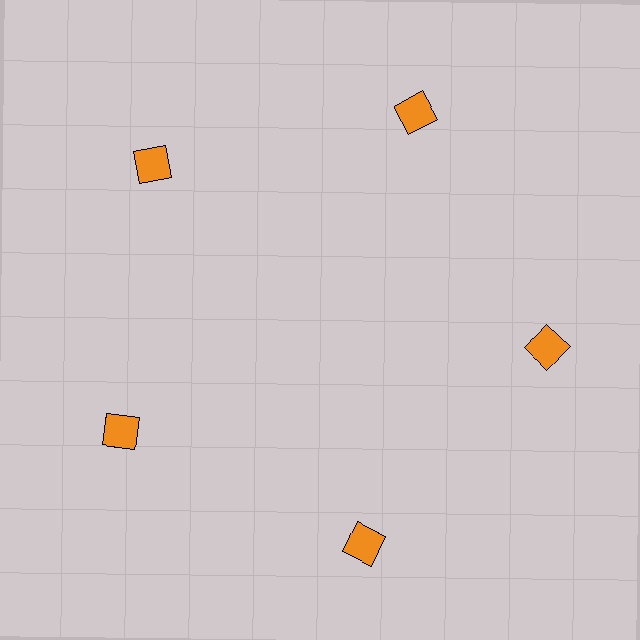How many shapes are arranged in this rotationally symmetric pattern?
There are 5 shapes, arranged in 5 groups of 1.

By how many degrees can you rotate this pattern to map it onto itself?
The pattern maps onto itself every 72 degrees of rotation.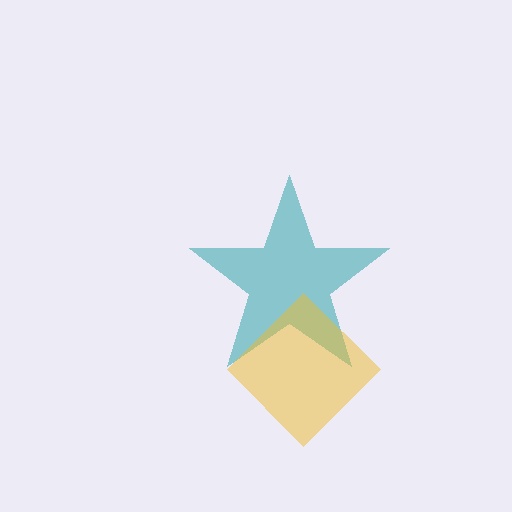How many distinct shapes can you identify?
There are 2 distinct shapes: a teal star, a yellow diamond.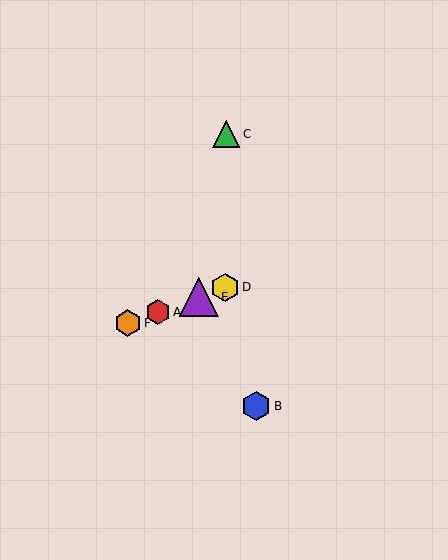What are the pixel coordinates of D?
Object D is at (225, 287).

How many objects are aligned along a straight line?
4 objects (A, D, E, F) are aligned along a straight line.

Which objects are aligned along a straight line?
Objects A, D, E, F are aligned along a straight line.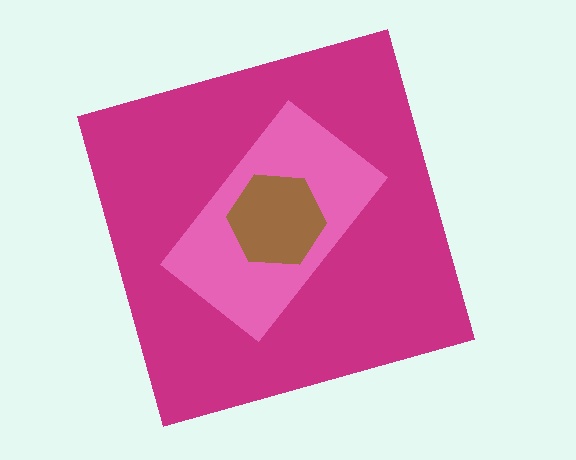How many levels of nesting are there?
3.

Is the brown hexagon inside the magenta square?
Yes.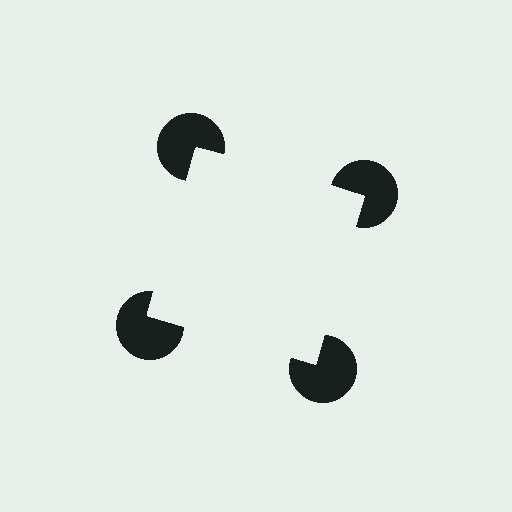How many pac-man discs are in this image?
There are 4 — one at each vertex of the illusory square.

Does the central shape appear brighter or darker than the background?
It typically appears slightly brighter than the background, even though no actual brightness change is drawn.